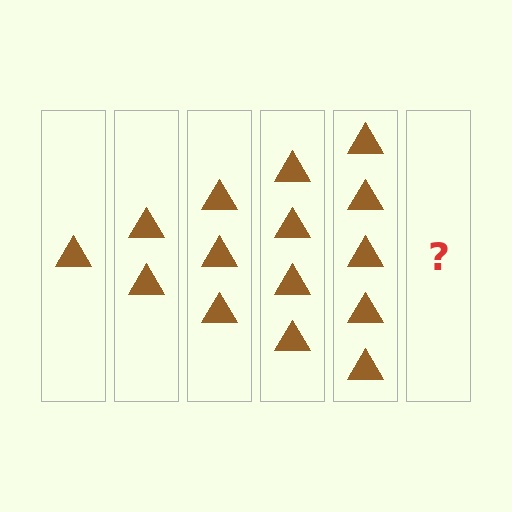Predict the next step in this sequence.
The next step is 6 triangles.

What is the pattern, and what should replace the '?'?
The pattern is that each step adds one more triangle. The '?' should be 6 triangles.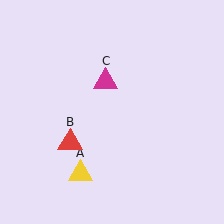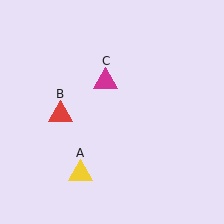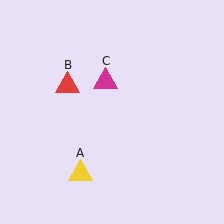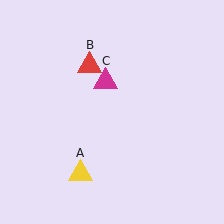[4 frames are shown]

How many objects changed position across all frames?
1 object changed position: red triangle (object B).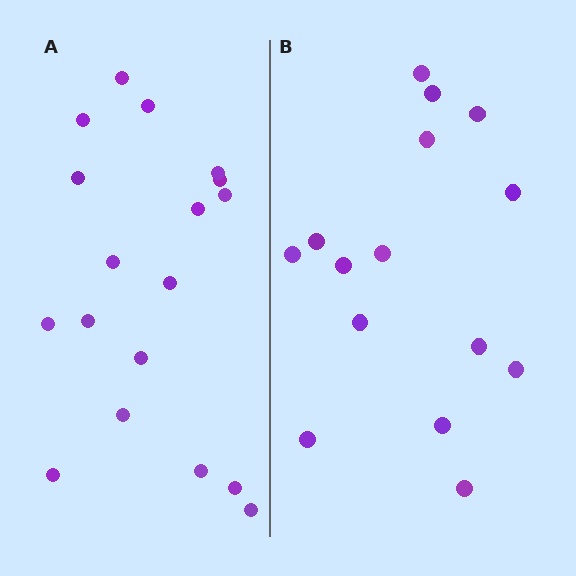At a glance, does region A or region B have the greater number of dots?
Region A (the left region) has more dots.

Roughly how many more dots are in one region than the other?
Region A has just a few more — roughly 2 or 3 more dots than region B.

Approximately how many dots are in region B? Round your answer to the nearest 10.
About 20 dots. (The exact count is 15, which rounds to 20.)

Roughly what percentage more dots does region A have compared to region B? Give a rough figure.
About 20% more.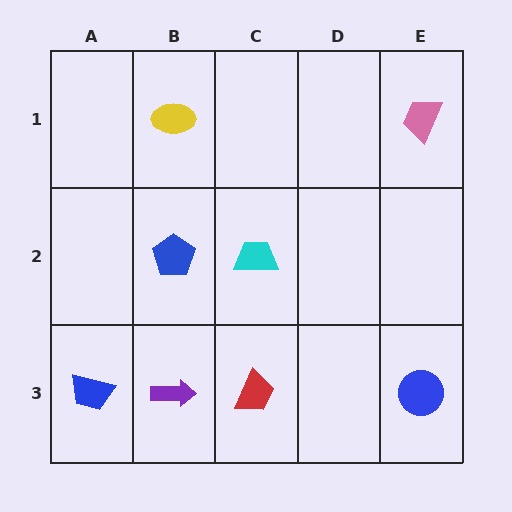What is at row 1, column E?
A pink trapezoid.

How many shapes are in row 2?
2 shapes.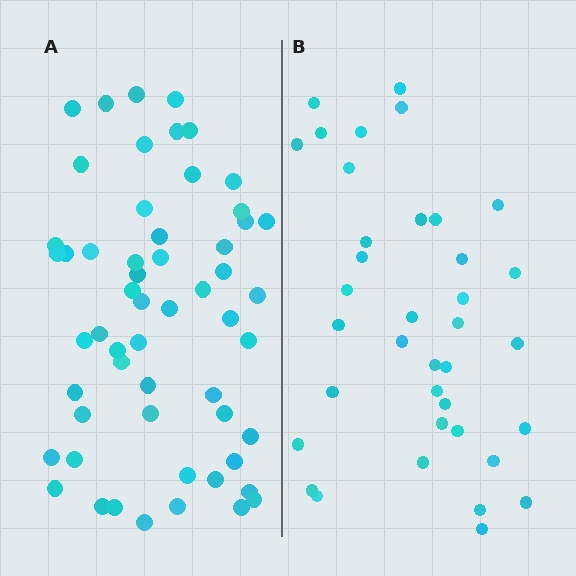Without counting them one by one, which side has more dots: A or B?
Region A (the left region) has more dots.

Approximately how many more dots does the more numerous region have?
Region A has approximately 20 more dots than region B.